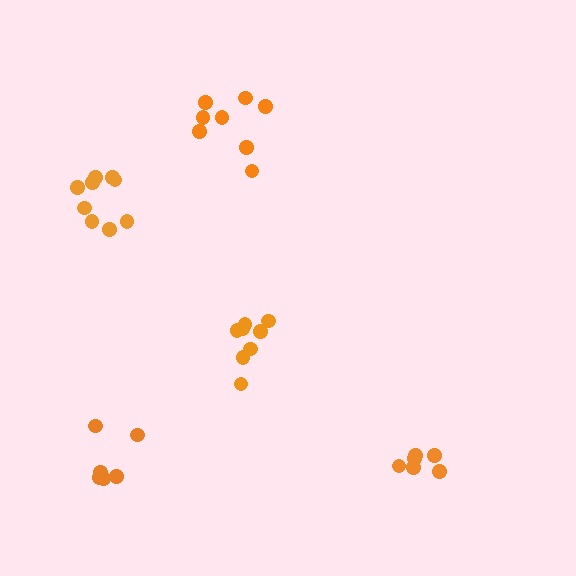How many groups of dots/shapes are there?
There are 5 groups.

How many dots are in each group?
Group 1: 6 dots, Group 2: 9 dots, Group 3: 9 dots, Group 4: 6 dots, Group 5: 8 dots (38 total).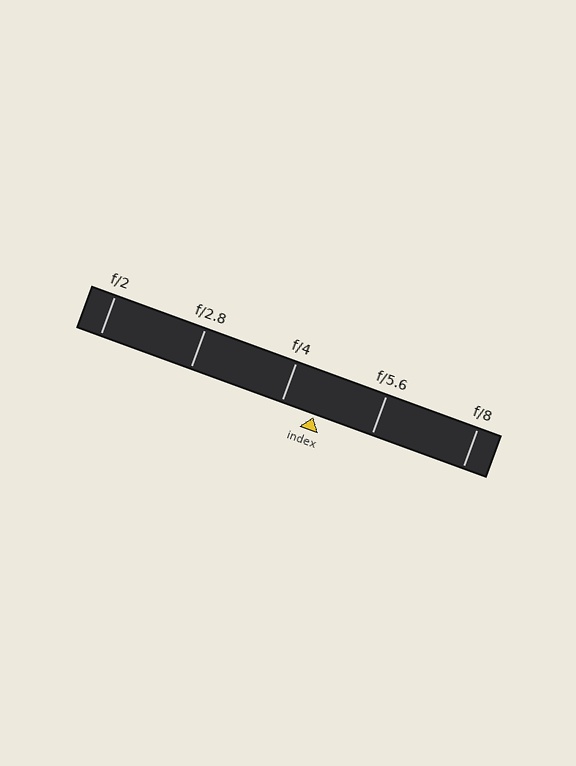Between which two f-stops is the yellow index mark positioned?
The index mark is between f/4 and f/5.6.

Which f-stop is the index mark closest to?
The index mark is closest to f/4.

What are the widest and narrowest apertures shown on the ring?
The widest aperture shown is f/2 and the narrowest is f/8.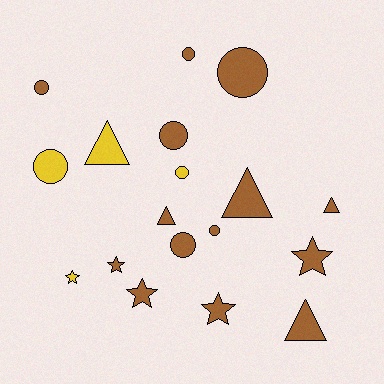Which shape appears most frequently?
Circle, with 8 objects.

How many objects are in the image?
There are 18 objects.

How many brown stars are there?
There are 4 brown stars.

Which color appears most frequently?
Brown, with 14 objects.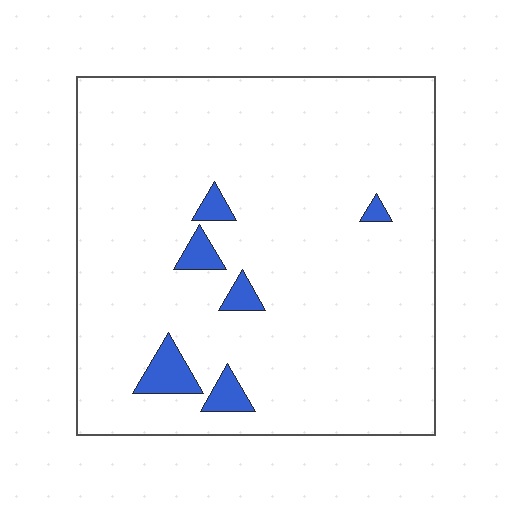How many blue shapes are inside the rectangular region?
6.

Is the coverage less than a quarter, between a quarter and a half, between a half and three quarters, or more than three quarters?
Less than a quarter.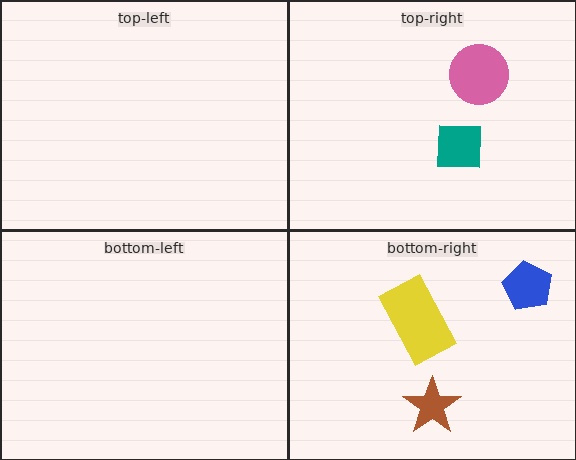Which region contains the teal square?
The top-right region.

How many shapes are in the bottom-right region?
3.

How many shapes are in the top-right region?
2.